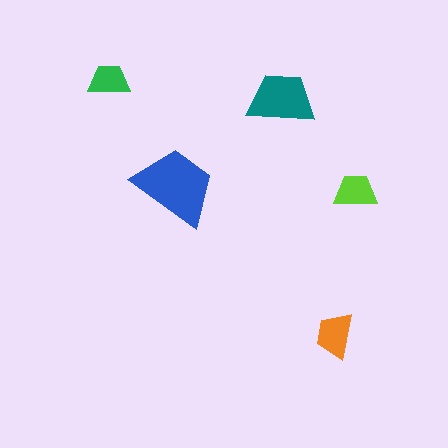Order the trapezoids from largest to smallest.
the blue one, the teal one, the orange one, the lime one, the green one.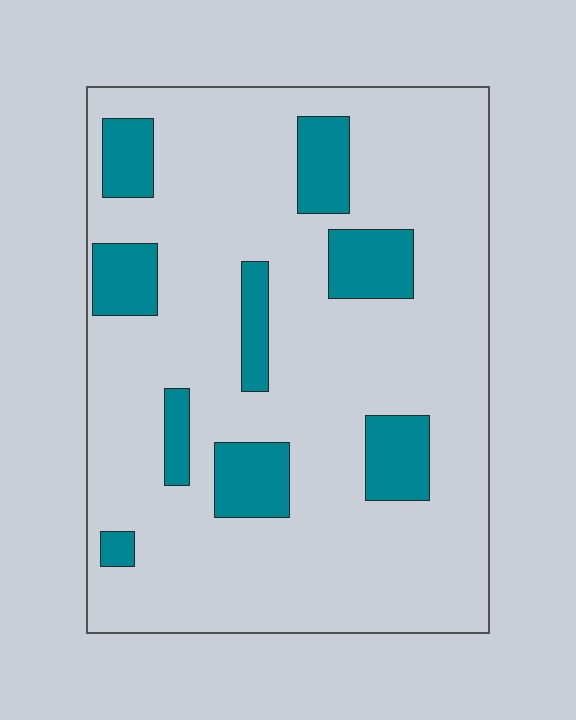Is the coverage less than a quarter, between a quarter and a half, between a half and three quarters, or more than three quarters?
Less than a quarter.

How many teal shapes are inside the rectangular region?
9.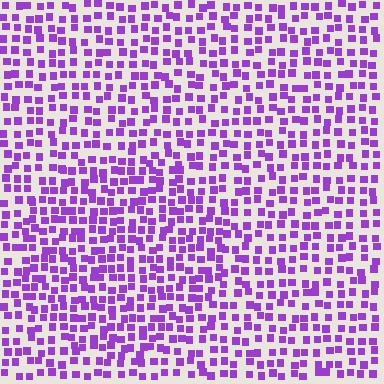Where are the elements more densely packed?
The elements are more densely packed inside the circle boundary.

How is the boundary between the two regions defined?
The boundary is defined by a change in element density (approximately 1.4x ratio). All elements are the same color, size, and shape.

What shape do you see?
I see a circle.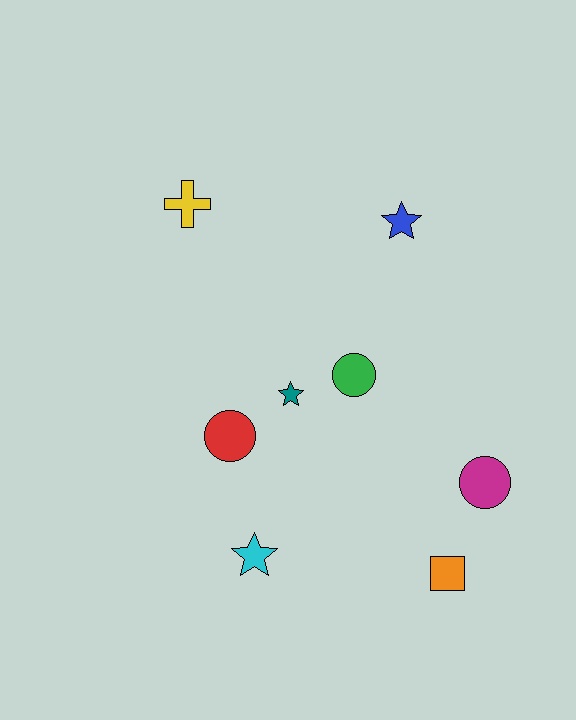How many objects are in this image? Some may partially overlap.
There are 8 objects.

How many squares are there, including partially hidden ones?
There is 1 square.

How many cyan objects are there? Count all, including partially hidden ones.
There is 1 cyan object.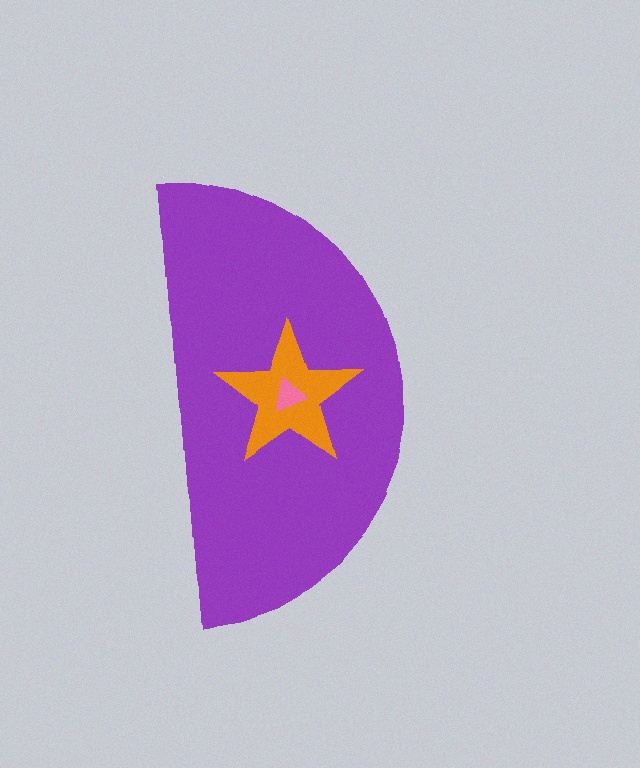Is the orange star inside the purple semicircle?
Yes.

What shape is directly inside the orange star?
The pink triangle.